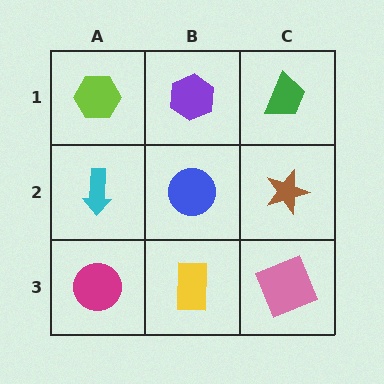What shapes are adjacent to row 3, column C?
A brown star (row 2, column C), a yellow rectangle (row 3, column B).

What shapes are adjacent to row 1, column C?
A brown star (row 2, column C), a purple hexagon (row 1, column B).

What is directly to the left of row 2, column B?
A cyan arrow.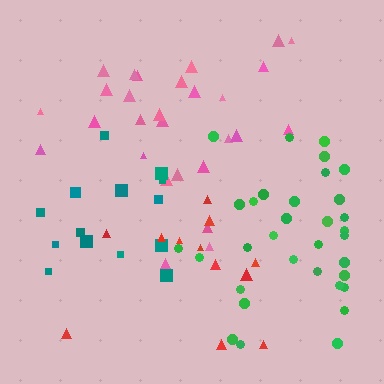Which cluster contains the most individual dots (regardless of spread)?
Green (34).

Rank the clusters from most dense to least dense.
green, pink, teal, red.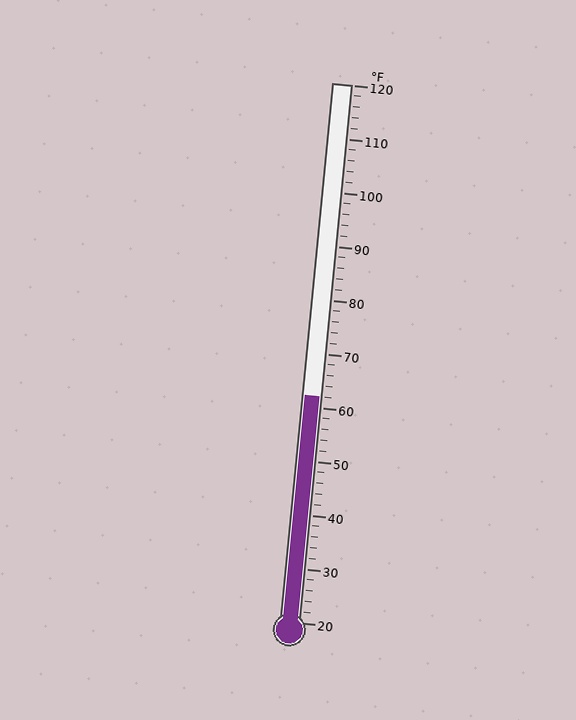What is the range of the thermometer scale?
The thermometer scale ranges from 20°F to 120°F.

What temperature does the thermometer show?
The thermometer shows approximately 62°F.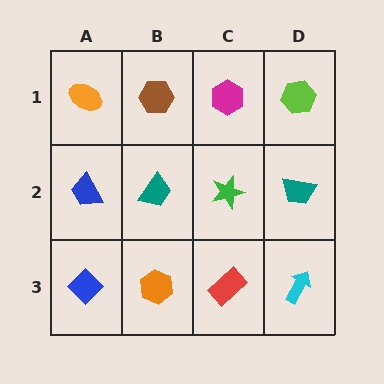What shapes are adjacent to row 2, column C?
A magenta hexagon (row 1, column C), a red rectangle (row 3, column C), a teal trapezoid (row 2, column B), a teal trapezoid (row 2, column D).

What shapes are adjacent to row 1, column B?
A teal trapezoid (row 2, column B), an orange ellipse (row 1, column A), a magenta hexagon (row 1, column C).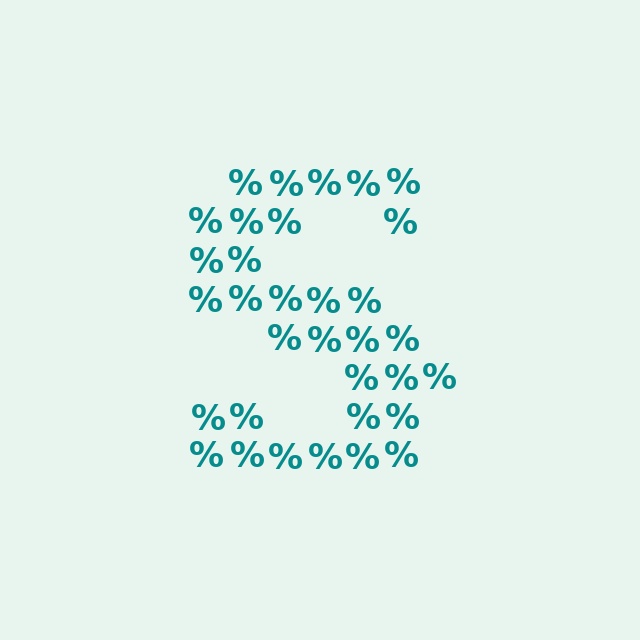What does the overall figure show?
The overall figure shows the letter S.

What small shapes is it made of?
It is made of small percent signs.